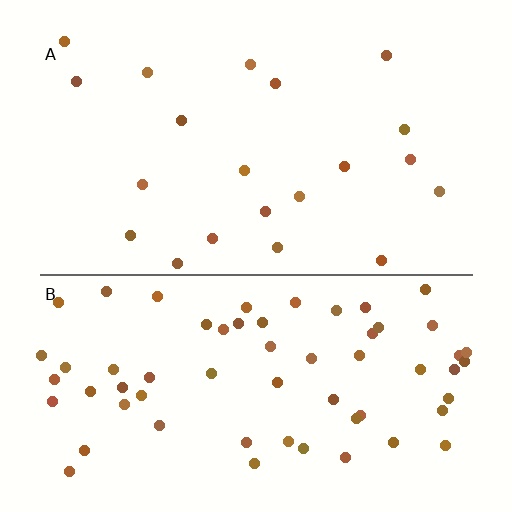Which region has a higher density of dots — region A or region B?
B (the bottom).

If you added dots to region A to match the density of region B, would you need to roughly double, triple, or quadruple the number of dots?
Approximately triple.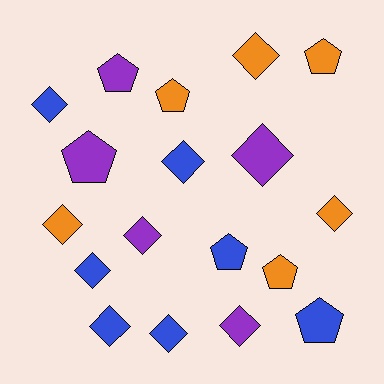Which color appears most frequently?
Blue, with 7 objects.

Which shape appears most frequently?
Diamond, with 11 objects.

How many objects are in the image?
There are 18 objects.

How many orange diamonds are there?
There are 3 orange diamonds.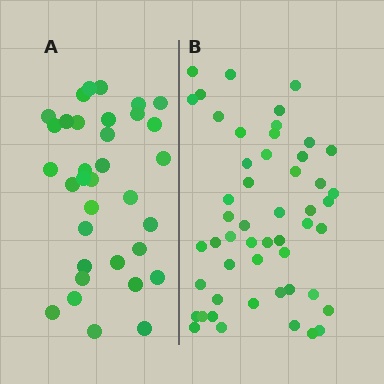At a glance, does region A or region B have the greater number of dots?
Region B (the right region) has more dots.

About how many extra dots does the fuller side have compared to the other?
Region B has approximately 15 more dots than region A.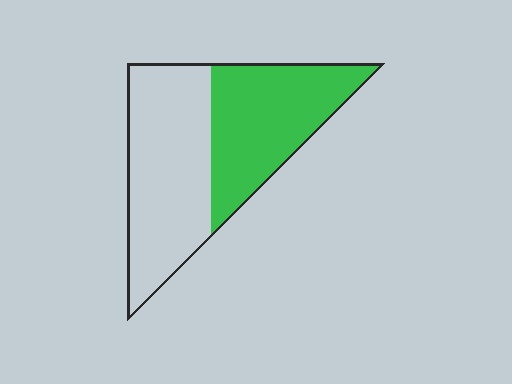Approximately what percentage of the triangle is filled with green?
Approximately 45%.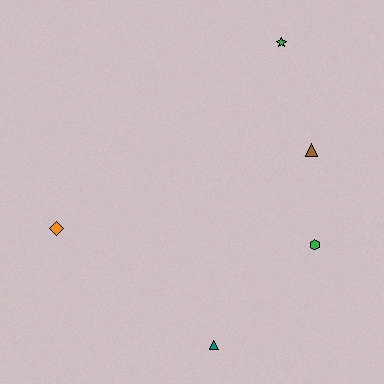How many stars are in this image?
There is 1 star.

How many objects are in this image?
There are 5 objects.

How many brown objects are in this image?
There is 1 brown object.